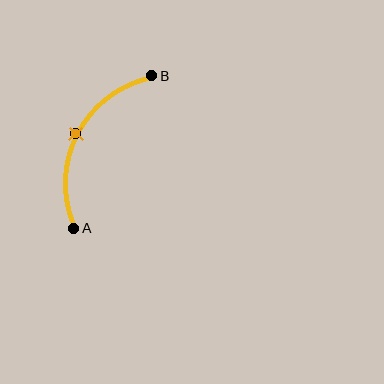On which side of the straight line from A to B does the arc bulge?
The arc bulges to the left of the straight line connecting A and B.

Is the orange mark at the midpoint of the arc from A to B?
Yes. The orange mark lies on the arc at equal arc-length from both A and B — it is the arc midpoint.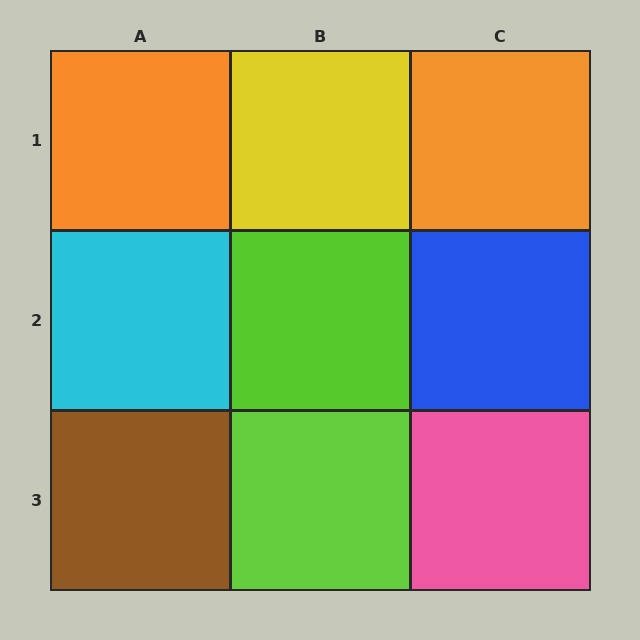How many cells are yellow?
1 cell is yellow.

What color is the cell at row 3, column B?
Lime.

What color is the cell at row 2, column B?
Lime.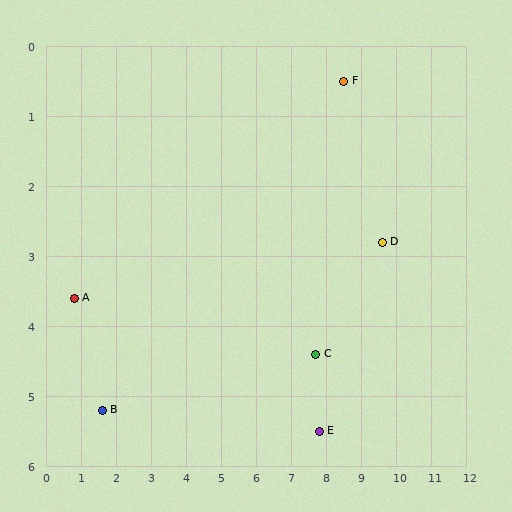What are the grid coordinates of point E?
Point E is at approximately (7.8, 5.5).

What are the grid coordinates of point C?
Point C is at approximately (7.7, 4.4).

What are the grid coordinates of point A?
Point A is at approximately (0.8, 3.6).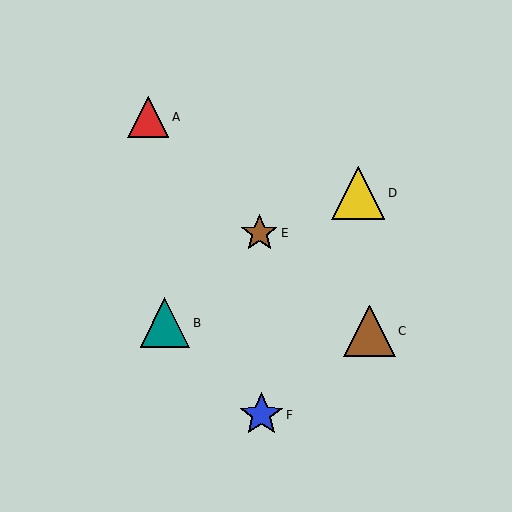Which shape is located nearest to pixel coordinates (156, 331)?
The teal triangle (labeled B) at (165, 323) is nearest to that location.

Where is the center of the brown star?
The center of the brown star is at (259, 233).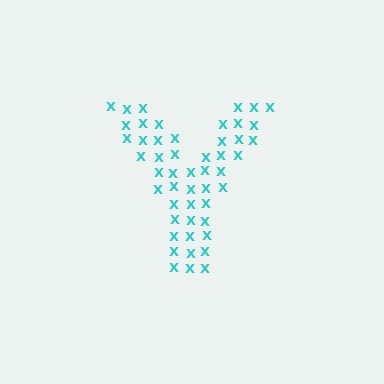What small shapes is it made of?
It is made of small letter X's.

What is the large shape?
The large shape is the letter Y.